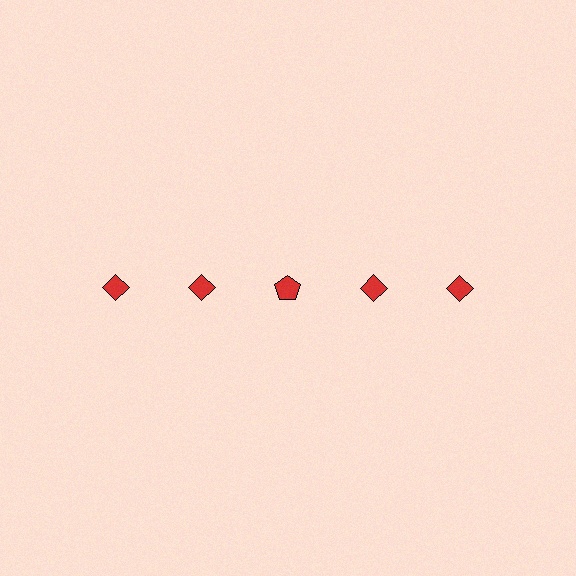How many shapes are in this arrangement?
There are 5 shapes arranged in a grid pattern.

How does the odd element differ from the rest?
It has a different shape: pentagon instead of diamond.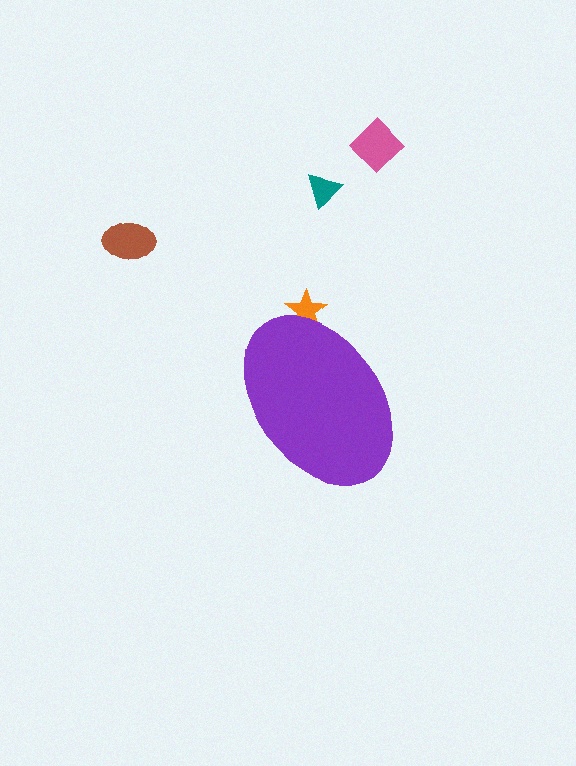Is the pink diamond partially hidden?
No, the pink diamond is fully visible.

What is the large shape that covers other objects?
A purple ellipse.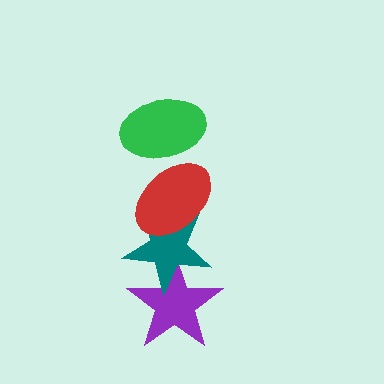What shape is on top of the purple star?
The teal star is on top of the purple star.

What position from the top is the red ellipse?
The red ellipse is 2nd from the top.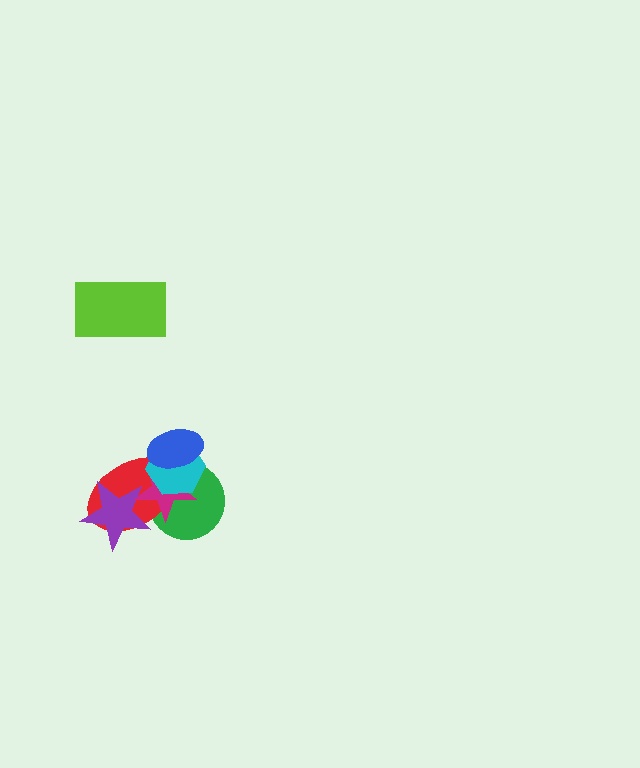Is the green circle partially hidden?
Yes, it is partially covered by another shape.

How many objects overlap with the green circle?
4 objects overlap with the green circle.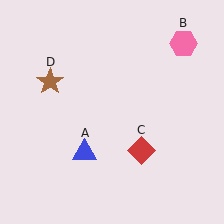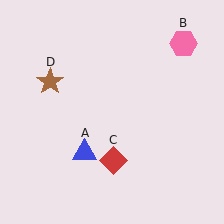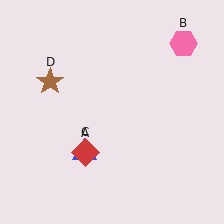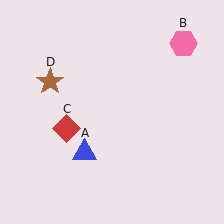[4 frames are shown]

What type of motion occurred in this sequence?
The red diamond (object C) rotated clockwise around the center of the scene.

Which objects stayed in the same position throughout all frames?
Blue triangle (object A) and pink hexagon (object B) and brown star (object D) remained stationary.